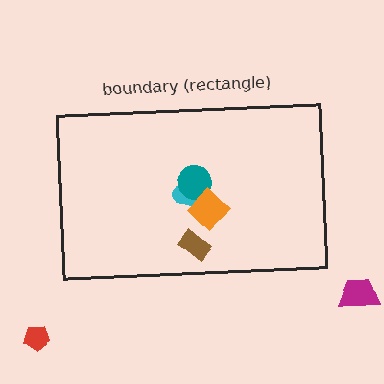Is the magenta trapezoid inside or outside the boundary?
Outside.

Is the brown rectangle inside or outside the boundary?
Inside.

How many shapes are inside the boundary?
4 inside, 2 outside.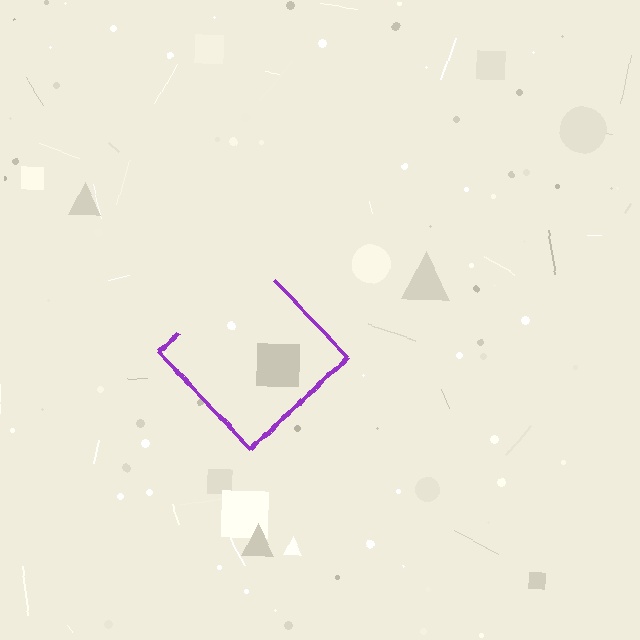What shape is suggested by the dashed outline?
The dashed outline suggests a diamond.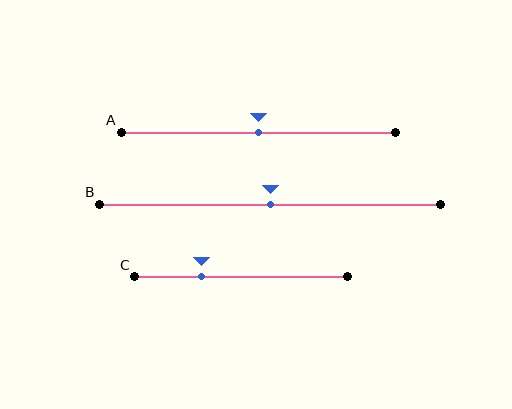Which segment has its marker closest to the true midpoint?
Segment A has its marker closest to the true midpoint.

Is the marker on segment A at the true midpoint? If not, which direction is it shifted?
Yes, the marker on segment A is at the true midpoint.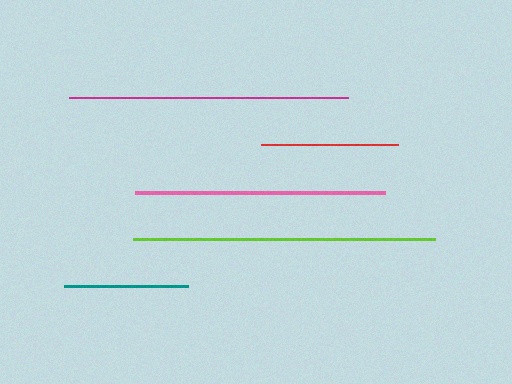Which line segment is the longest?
The lime line is the longest at approximately 302 pixels.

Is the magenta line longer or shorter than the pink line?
The magenta line is longer than the pink line.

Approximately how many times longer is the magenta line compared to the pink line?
The magenta line is approximately 1.1 times the length of the pink line.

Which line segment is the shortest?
The teal line is the shortest at approximately 125 pixels.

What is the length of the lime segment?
The lime segment is approximately 302 pixels long.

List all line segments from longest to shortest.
From longest to shortest: lime, magenta, pink, red, teal.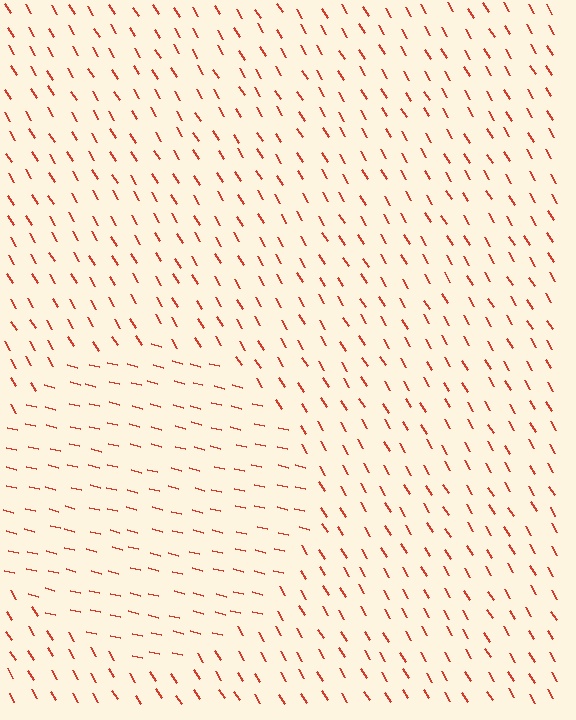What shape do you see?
I see a circle.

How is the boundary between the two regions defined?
The boundary is defined purely by a change in line orientation (approximately 45 degrees difference). All lines are the same color and thickness.